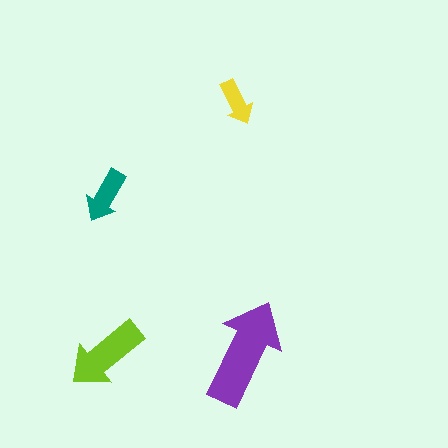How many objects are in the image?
There are 4 objects in the image.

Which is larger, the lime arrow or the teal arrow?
The lime one.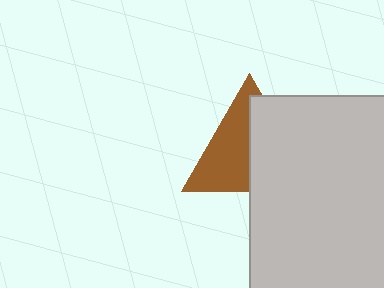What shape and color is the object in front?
The object in front is a light gray square.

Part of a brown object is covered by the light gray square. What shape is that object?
It is a triangle.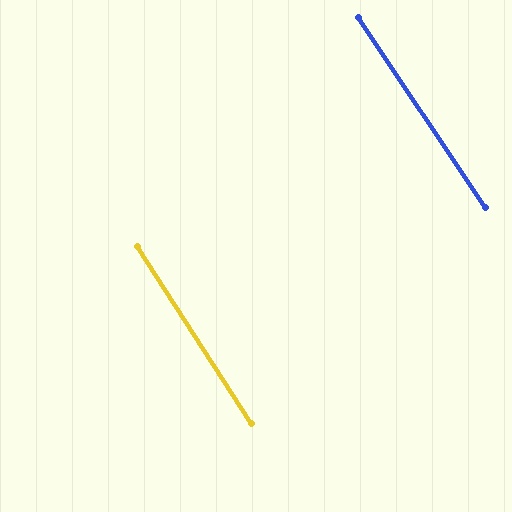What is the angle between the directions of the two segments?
Approximately 1 degree.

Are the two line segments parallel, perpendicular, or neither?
Parallel — their directions differ by only 0.9°.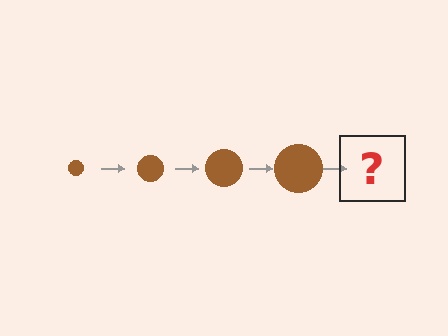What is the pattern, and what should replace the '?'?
The pattern is that the circle gets progressively larger each step. The '?' should be a brown circle, larger than the previous one.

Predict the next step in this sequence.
The next step is a brown circle, larger than the previous one.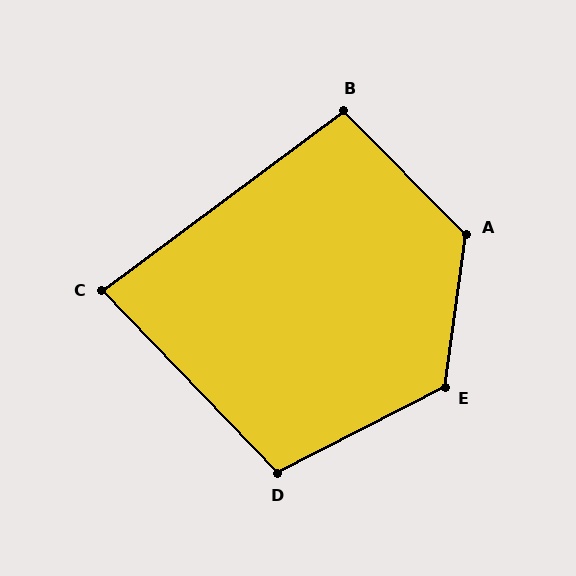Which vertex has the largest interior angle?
A, at approximately 127 degrees.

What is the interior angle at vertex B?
Approximately 98 degrees (obtuse).